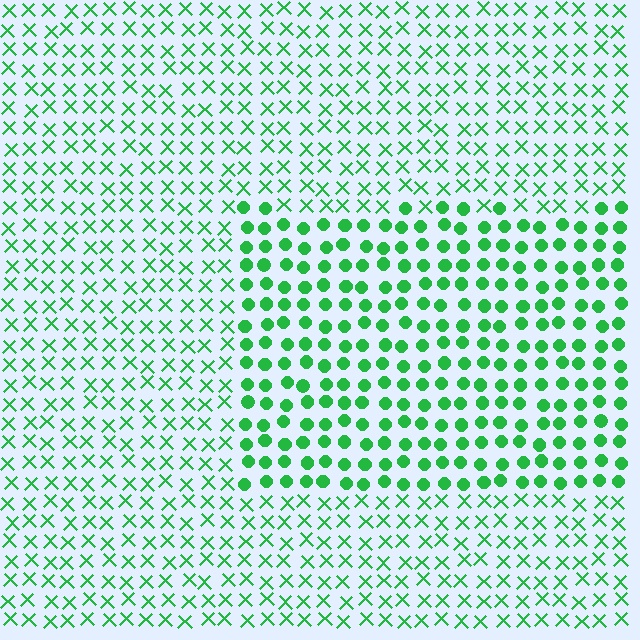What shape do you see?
I see a rectangle.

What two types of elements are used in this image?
The image uses circles inside the rectangle region and X marks outside it.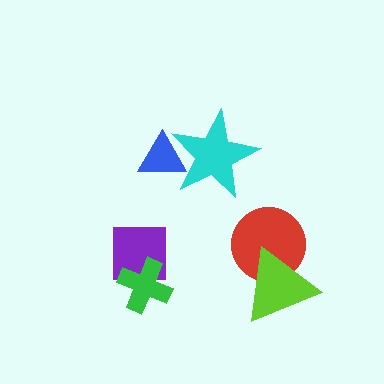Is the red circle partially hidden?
Yes, it is partially covered by another shape.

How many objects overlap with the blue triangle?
1 object overlaps with the blue triangle.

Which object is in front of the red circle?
The lime triangle is in front of the red circle.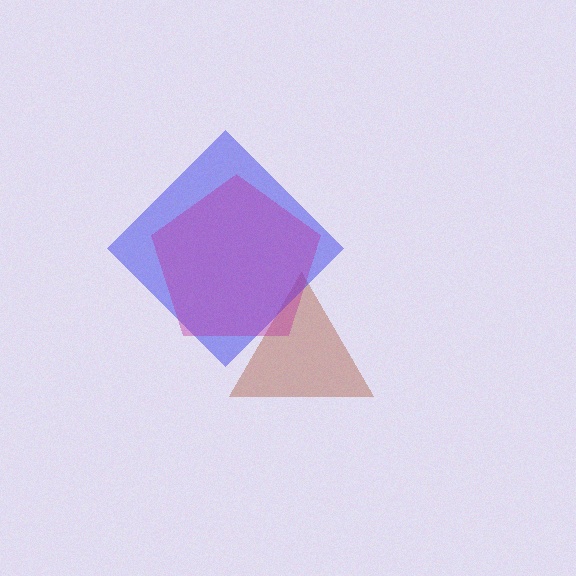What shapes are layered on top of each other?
The layered shapes are: a brown triangle, a blue diamond, a magenta pentagon.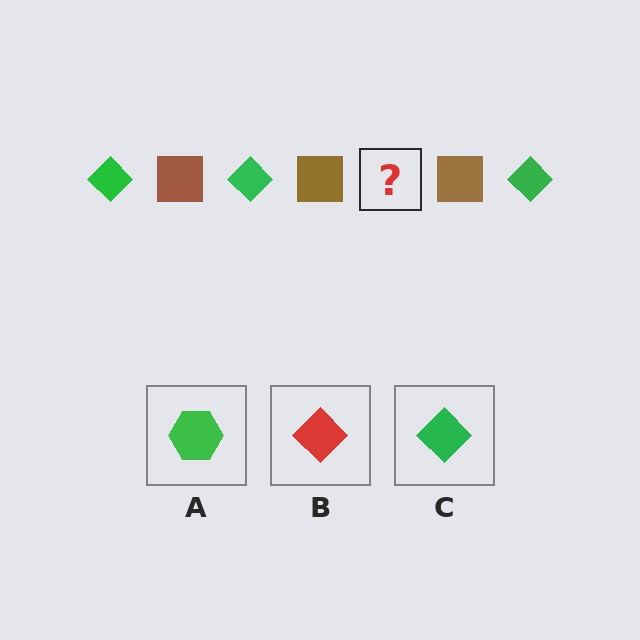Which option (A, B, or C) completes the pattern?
C.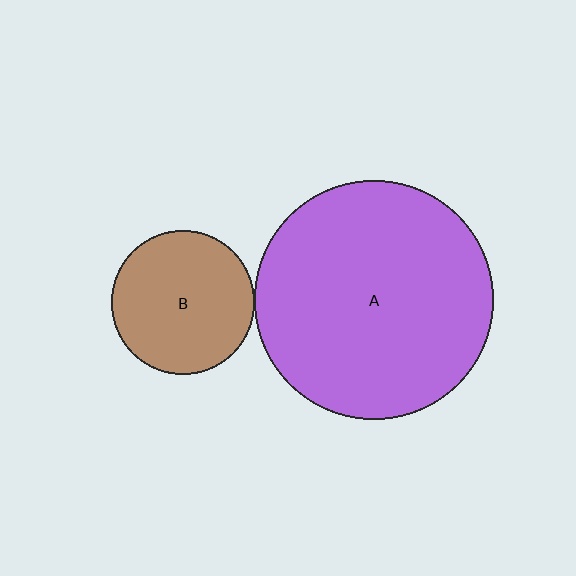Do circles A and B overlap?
Yes.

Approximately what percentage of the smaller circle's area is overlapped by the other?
Approximately 5%.